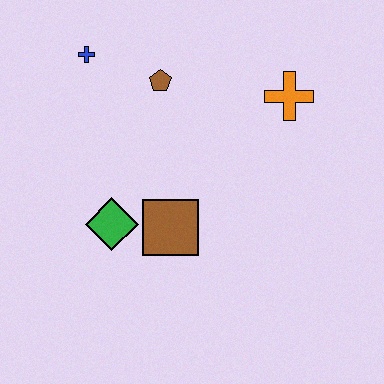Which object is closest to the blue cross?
The brown pentagon is closest to the blue cross.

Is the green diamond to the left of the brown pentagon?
Yes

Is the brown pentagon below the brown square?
No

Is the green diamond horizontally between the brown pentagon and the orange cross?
No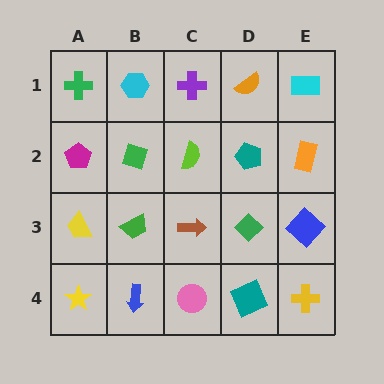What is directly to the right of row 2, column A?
A green diamond.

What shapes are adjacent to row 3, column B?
A green diamond (row 2, column B), a blue arrow (row 4, column B), a yellow trapezoid (row 3, column A), a brown arrow (row 3, column C).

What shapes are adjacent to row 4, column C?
A brown arrow (row 3, column C), a blue arrow (row 4, column B), a teal square (row 4, column D).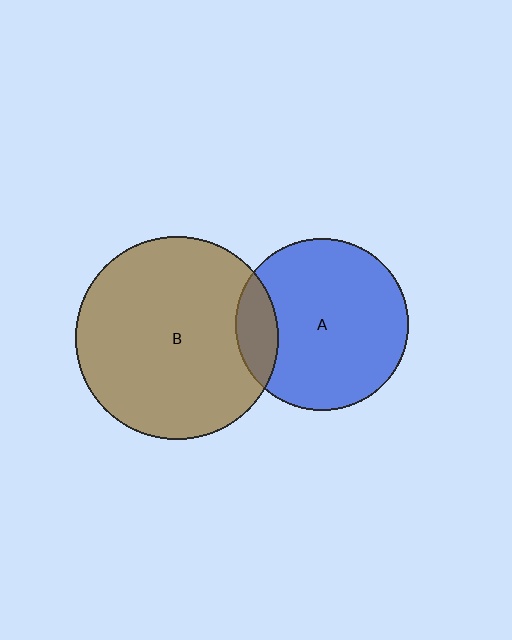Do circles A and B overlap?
Yes.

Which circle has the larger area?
Circle B (brown).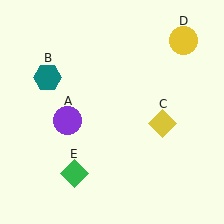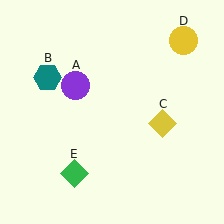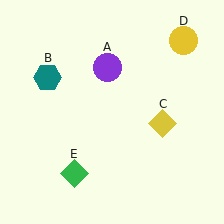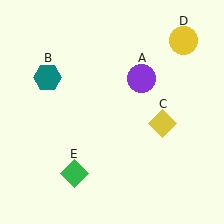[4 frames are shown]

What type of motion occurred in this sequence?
The purple circle (object A) rotated clockwise around the center of the scene.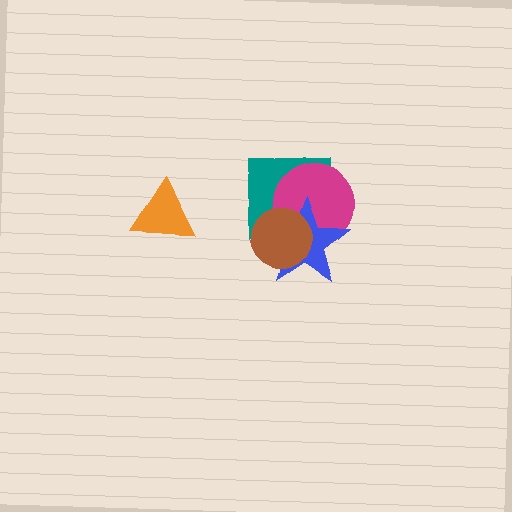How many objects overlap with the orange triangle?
0 objects overlap with the orange triangle.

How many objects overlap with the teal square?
3 objects overlap with the teal square.